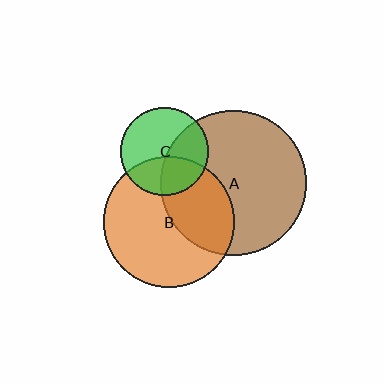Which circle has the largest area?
Circle A (brown).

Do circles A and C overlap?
Yes.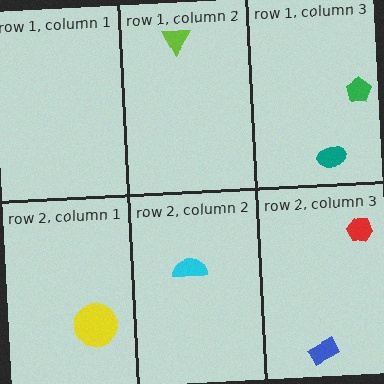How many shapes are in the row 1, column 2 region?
1.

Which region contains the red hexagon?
The row 2, column 3 region.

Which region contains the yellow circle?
The row 2, column 1 region.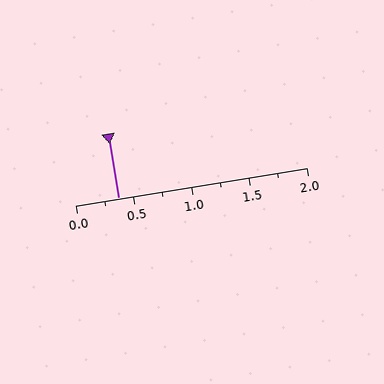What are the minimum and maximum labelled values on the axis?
The axis runs from 0.0 to 2.0.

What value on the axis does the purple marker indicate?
The marker indicates approximately 0.38.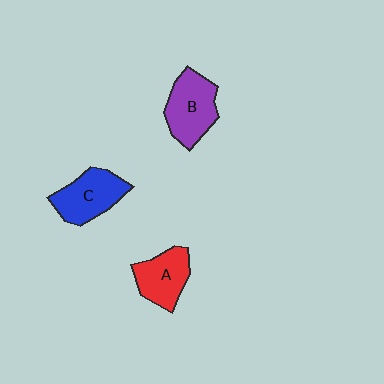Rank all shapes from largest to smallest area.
From largest to smallest: B (purple), C (blue), A (red).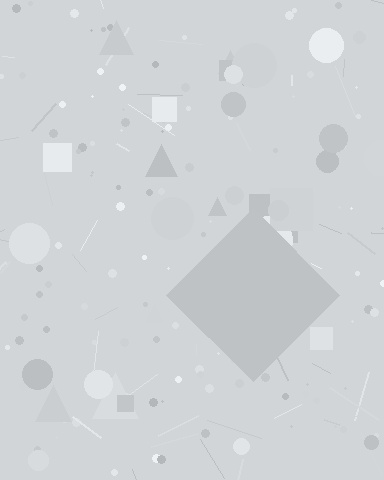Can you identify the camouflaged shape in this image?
The camouflaged shape is a diamond.